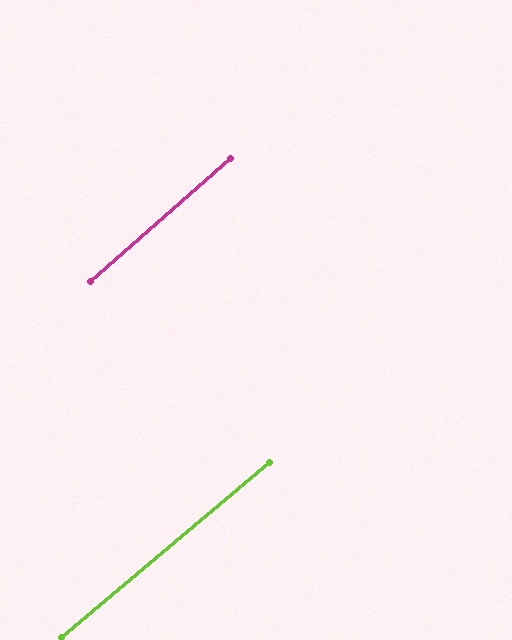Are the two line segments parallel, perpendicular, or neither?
Parallel — their directions differ by only 1.5°.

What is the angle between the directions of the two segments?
Approximately 1 degree.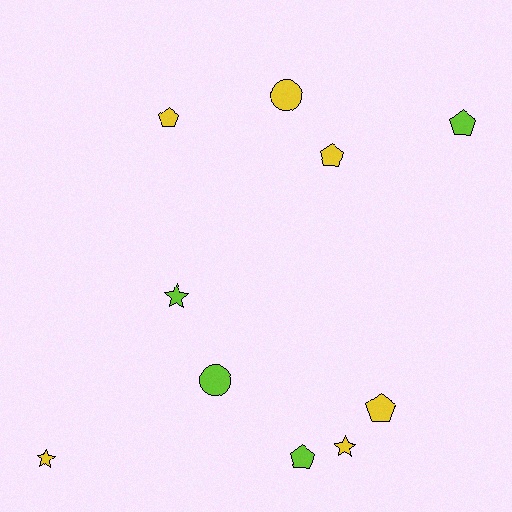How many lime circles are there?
There is 1 lime circle.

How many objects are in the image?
There are 10 objects.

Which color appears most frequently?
Yellow, with 6 objects.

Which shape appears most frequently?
Pentagon, with 5 objects.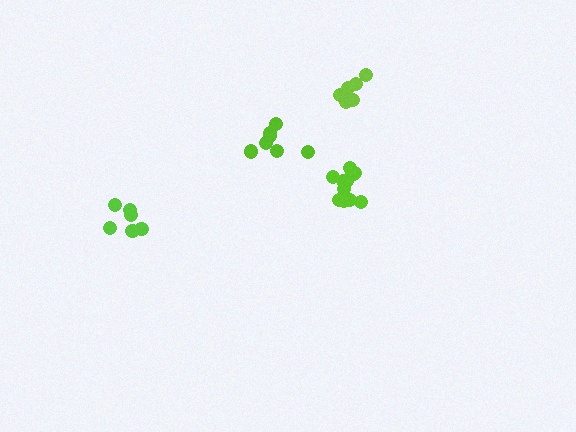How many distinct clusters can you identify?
There are 4 distinct clusters.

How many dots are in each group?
Group 1: 12 dots, Group 2: 7 dots, Group 3: 7 dots, Group 4: 6 dots (32 total).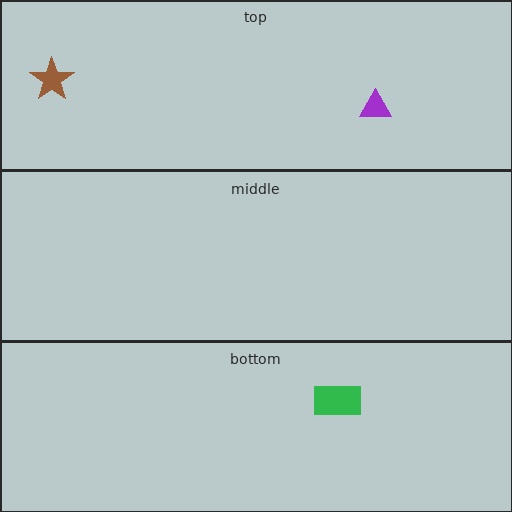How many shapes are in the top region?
2.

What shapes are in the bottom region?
The green rectangle.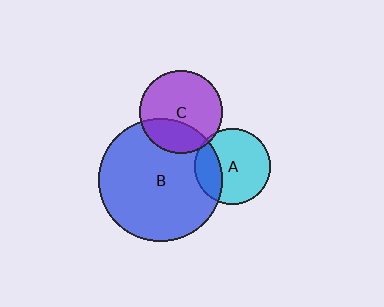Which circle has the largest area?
Circle B (blue).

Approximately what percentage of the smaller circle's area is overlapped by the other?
Approximately 30%.